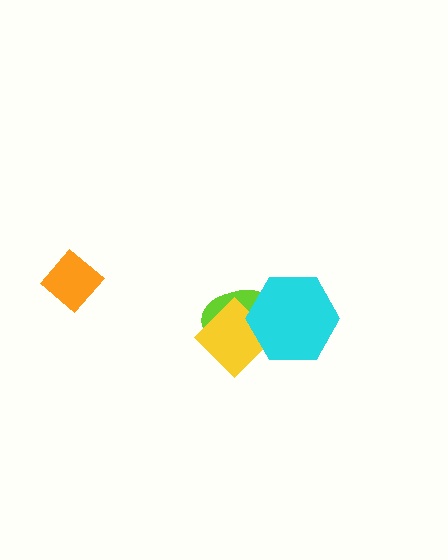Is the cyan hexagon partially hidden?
No, no other shape covers it.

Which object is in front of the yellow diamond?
The cyan hexagon is in front of the yellow diamond.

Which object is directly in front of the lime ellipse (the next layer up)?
The yellow diamond is directly in front of the lime ellipse.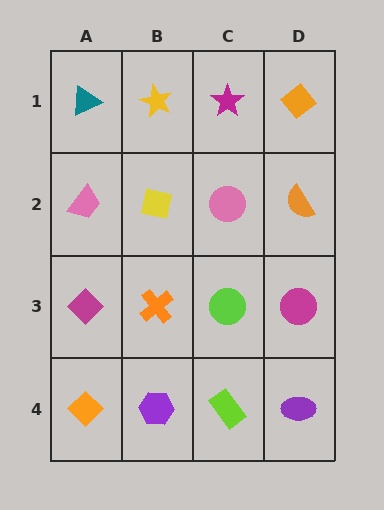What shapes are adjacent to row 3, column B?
A yellow square (row 2, column B), a purple hexagon (row 4, column B), a magenta diamond (row 3, column A), a lime circle (row 3, column C).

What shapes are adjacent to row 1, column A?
A pink trapezoid (row 2, column A), a yellow star (row 1, column B).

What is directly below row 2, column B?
An orange cross.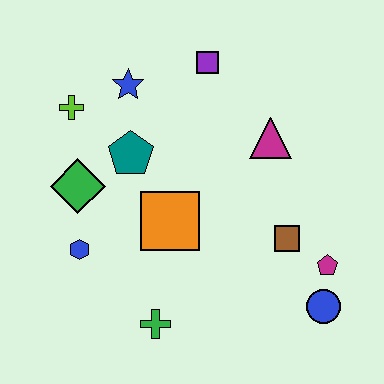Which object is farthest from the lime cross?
The blue circle is farthest from the lime cross.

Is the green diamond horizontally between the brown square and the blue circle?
No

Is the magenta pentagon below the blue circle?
No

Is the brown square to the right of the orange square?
Yes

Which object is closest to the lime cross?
The blue star is closest to the lime cross.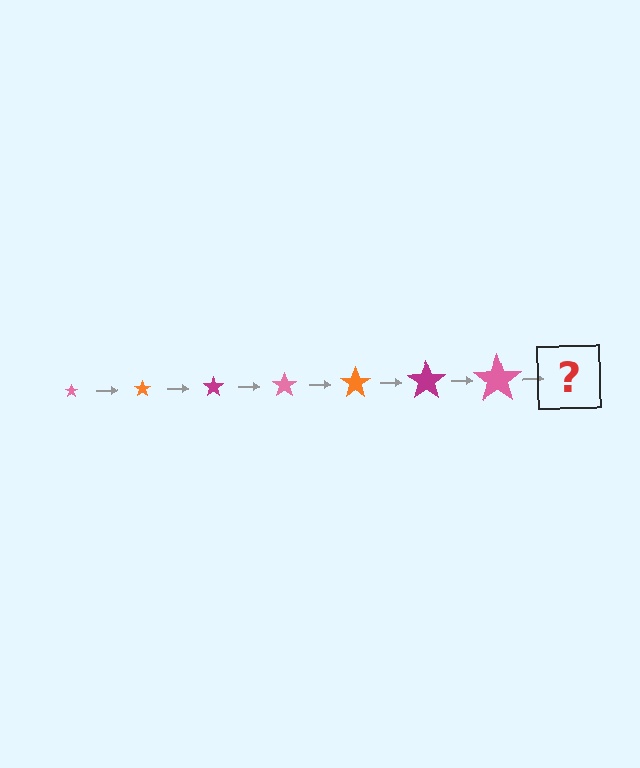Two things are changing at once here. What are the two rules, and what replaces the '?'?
The two rules are that the star grows larger each step and the color cycles through pink, orange, and magenta. The '?' should be an orange star, larger than the previous one.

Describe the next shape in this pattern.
It should be an orange star, larger than the previous one.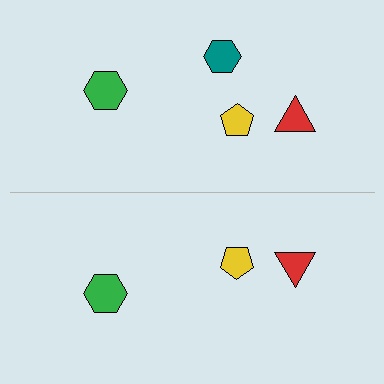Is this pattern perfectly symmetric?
No, the pattern is not perfectly symmetric. A teal hexagon is missing from the bottom side.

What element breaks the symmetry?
A teal hexagon is missing from the bottom side.